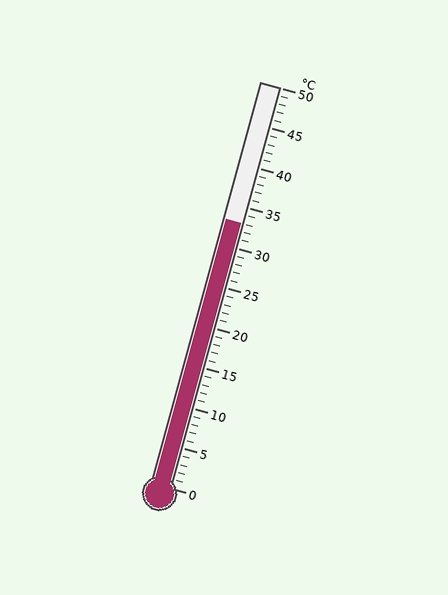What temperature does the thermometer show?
The thermometer shows approximately 33°C.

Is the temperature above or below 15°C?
The temperature is above 15°C.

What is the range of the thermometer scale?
The thermometer scale ranges from 0°C to 50°C.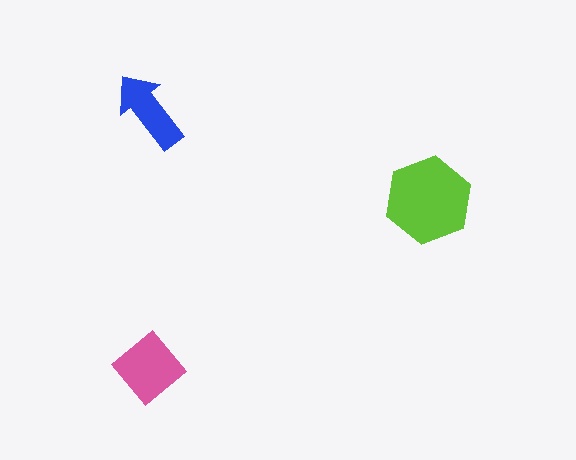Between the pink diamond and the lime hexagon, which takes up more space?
The lime hexagon.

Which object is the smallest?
The blue arrow.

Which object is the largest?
The lime hexagon.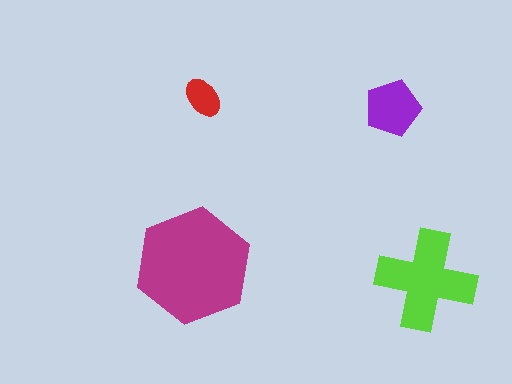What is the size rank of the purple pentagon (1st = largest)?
3rd.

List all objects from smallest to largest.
The red ellipse, the purple pentagon, the lime cross, the magenta hexagon.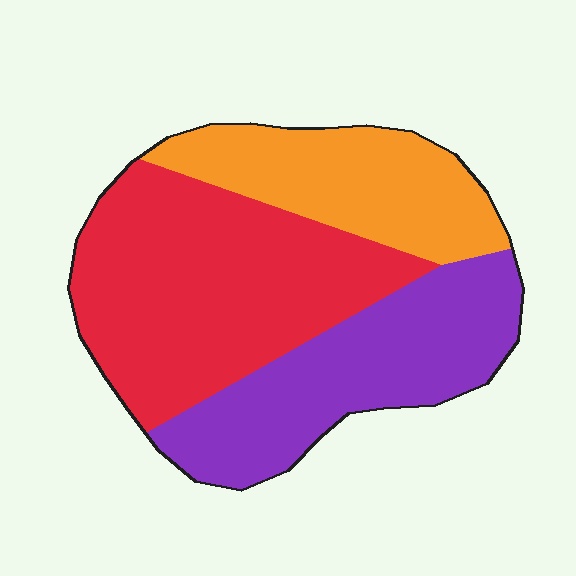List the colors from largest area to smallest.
From largest to smallest: red, purple, orange.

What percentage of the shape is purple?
Purple covers roughly 30% of the shape.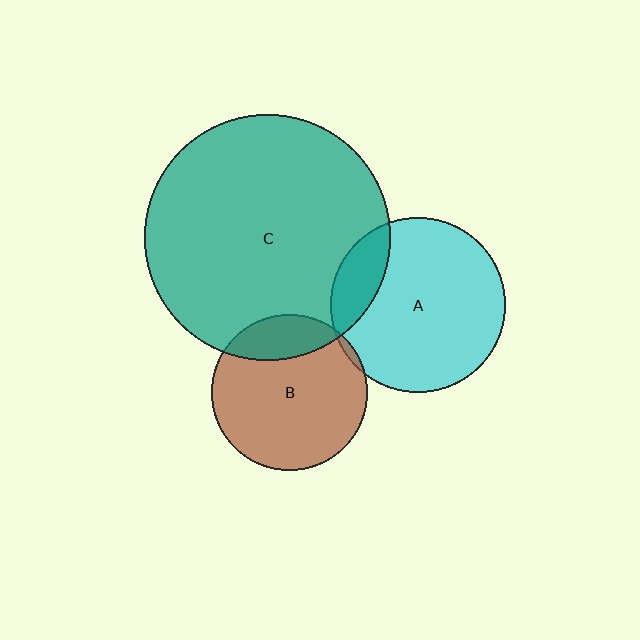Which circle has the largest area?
Circle C (teal).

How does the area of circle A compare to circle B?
Approximately 1.3 times.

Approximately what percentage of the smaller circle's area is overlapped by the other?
Approximately 15%.